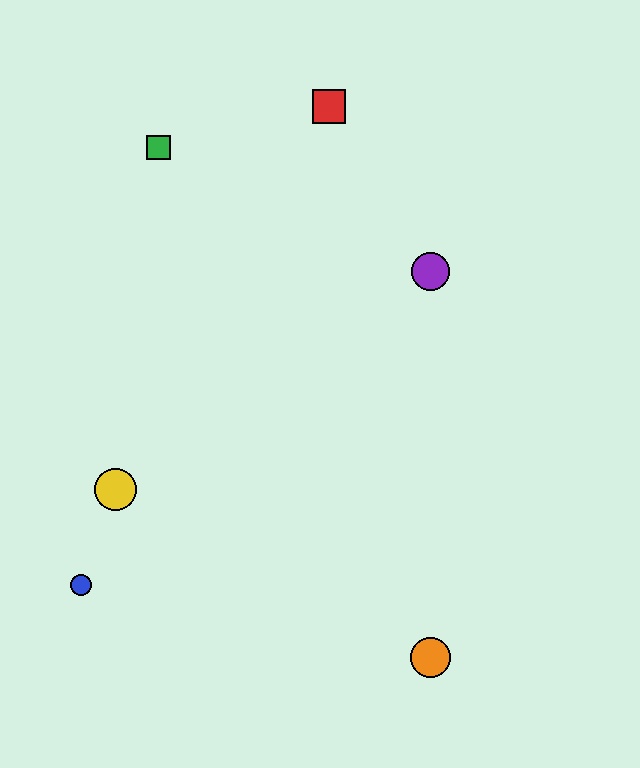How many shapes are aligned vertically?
2 shapes (the purple circle, the orange circle) are aligned vertically.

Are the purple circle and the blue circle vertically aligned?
No, the purple circle is at x≈430 and the blue circle is at x≈81.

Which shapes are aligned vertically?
The purple circle, the orange circle are aligned vertically.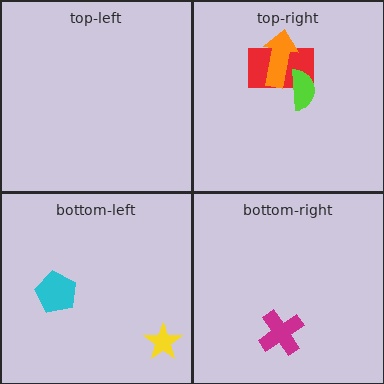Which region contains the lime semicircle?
The top-right region.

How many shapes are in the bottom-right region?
1.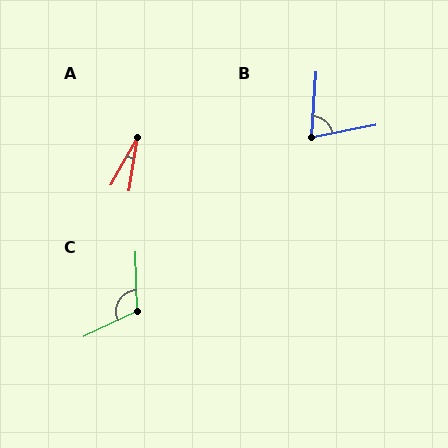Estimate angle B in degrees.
Approximately 75 degrees.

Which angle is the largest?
C, at approximately 114 degrees.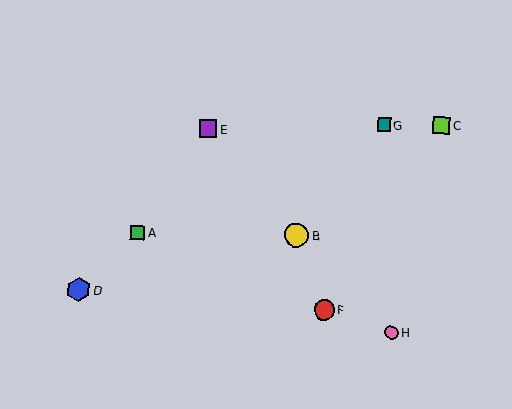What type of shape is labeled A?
Shape A is a green square.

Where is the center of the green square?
The center of the green square is at (137, 233).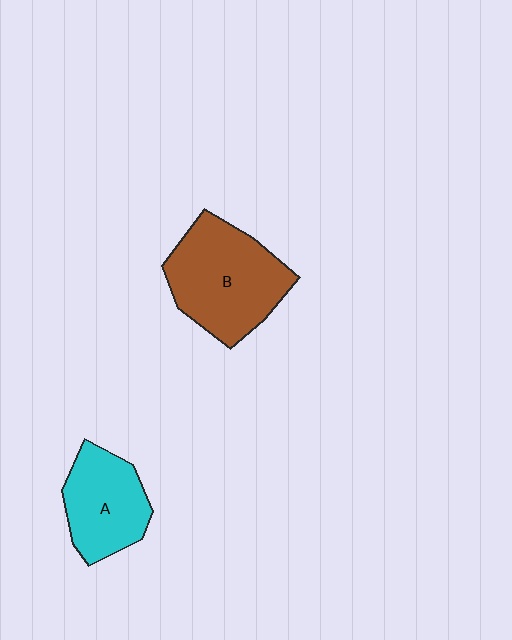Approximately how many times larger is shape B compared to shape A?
Approximately 1.4 times.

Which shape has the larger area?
Shape B (brown).